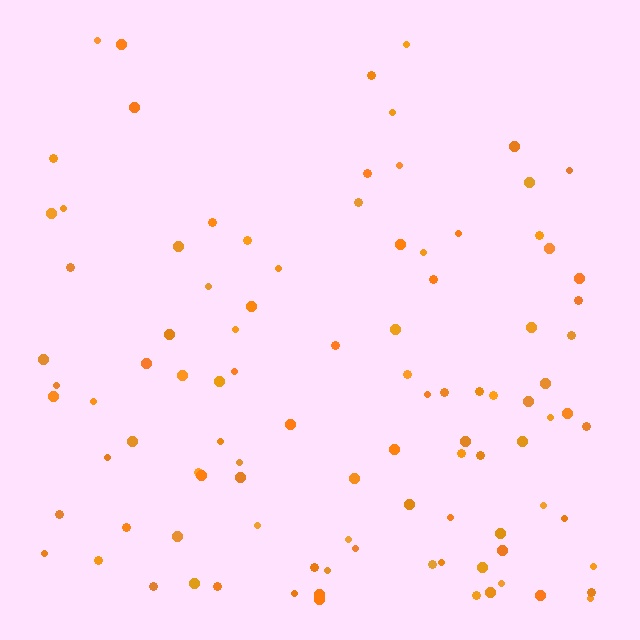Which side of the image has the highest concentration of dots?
The bottom.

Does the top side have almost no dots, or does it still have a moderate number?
Still a moderate number, just noticeably fewer than the bottom.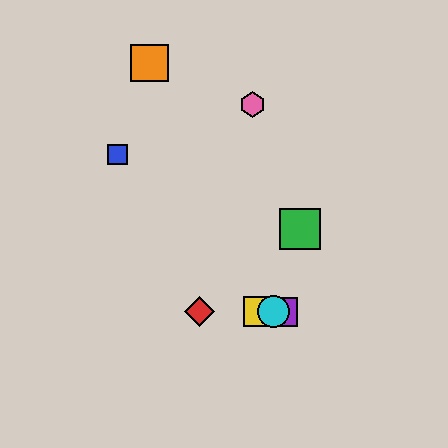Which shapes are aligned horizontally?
The red diamond, the yellow square, the purple square, the cyan circle are aligned horizontally.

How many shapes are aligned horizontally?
4 shapes (the red diamond, the yellow square, the purple square, the cyan circle) are aligned horizontally.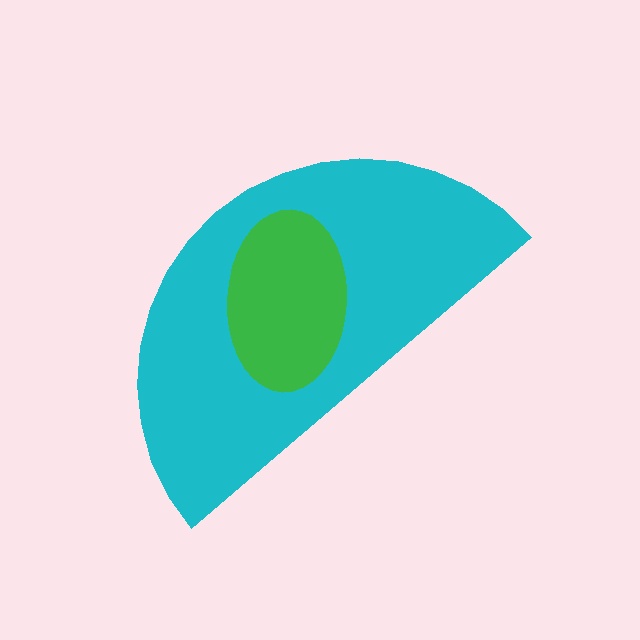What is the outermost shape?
The cyan semicircle.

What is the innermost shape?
The green ellipse.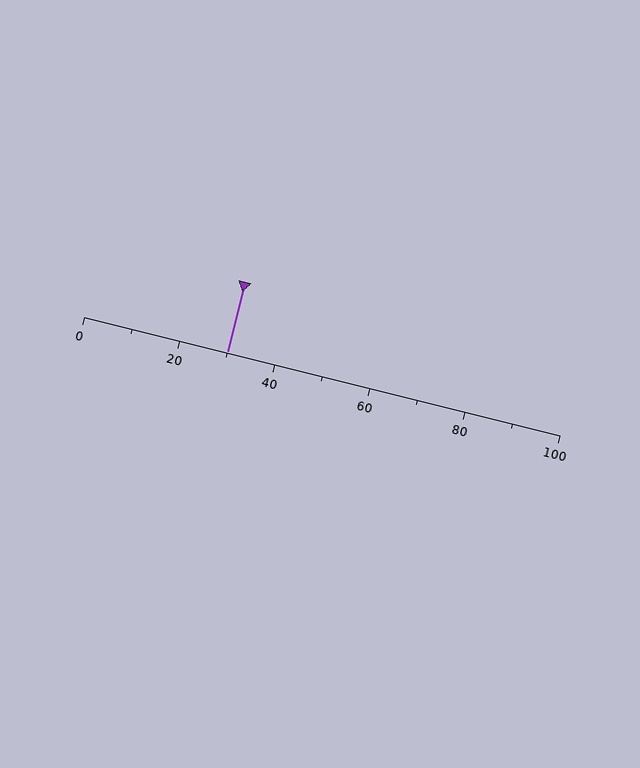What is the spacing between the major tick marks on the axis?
The major ticks are spaced 20 apart.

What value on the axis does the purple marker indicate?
The marker indicates approximately 30.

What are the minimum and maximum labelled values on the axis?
The axis runs from 0 to 100.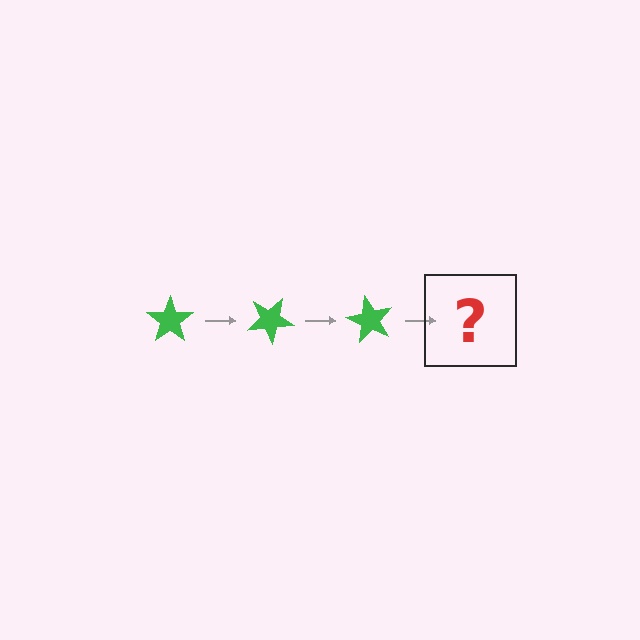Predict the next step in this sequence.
The next step is a green star rotated 90 degrees.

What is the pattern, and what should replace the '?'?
The pattern is that the star rotates 30 degrees each step. The '?' should be a green star rotated 90 degrees.